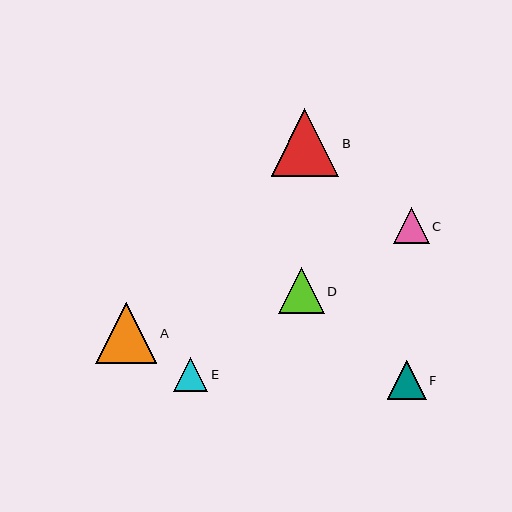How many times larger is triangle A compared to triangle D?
Triangle A is approximately 1.3 times the size of triangle D.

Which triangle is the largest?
Triangle B is the largest with a size of approximately 67 pixels.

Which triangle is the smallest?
Triangle E is the smallest with a size of approximately 34 pixels.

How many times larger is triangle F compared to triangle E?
Triangle F is approximately 1.2 times the size of triangle E.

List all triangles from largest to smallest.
From largest to smallest: B, A, D, F, C, E.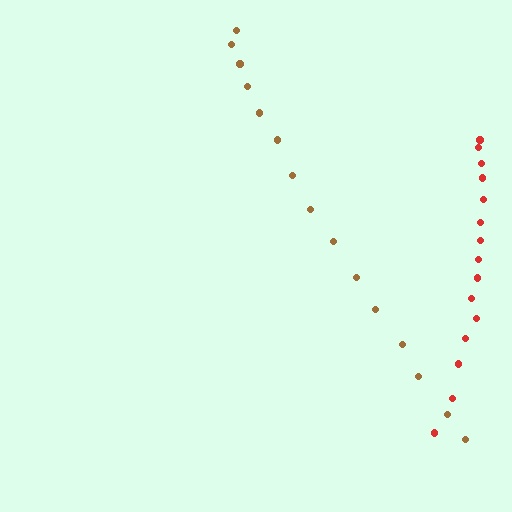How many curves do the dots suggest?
There are 2 distinct paths.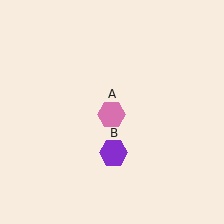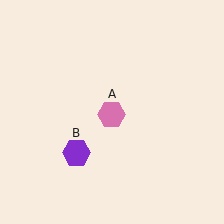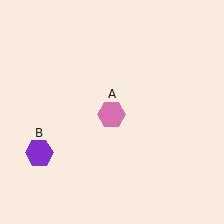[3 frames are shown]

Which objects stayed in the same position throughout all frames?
Pink hexagon (object A) remained stationary.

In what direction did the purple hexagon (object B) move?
The purple hexagon (object B) moved left.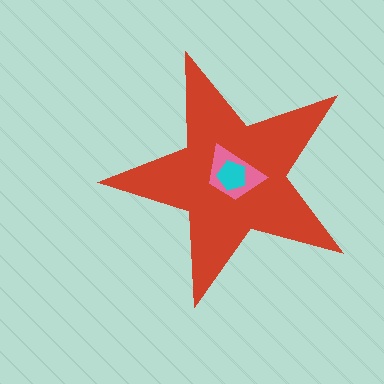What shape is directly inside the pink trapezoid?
The cyan pentagon.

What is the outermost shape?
The red star.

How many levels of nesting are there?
3.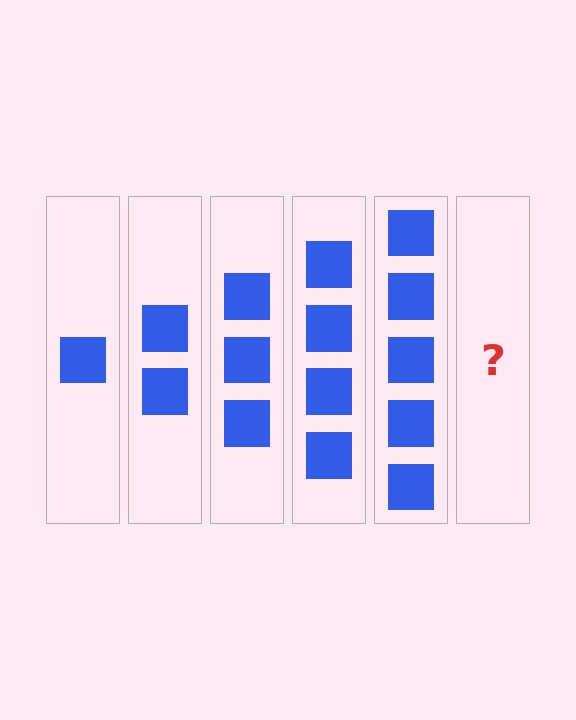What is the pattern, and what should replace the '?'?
The pattern is that each step adds one more square. The '?' should be 6 squares.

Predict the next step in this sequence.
The next step is 6 squares.